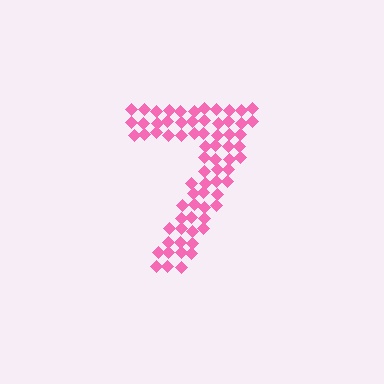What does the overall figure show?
The overall figure shows the digit 7.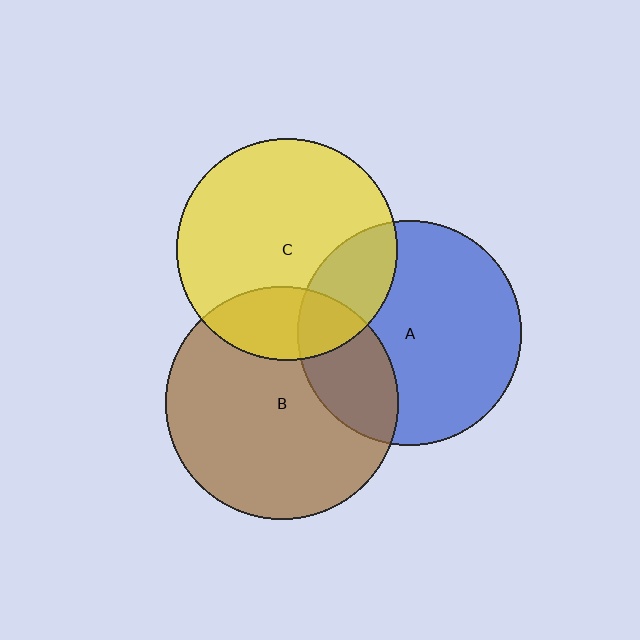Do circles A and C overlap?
Yes.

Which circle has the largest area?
Circle B (brown).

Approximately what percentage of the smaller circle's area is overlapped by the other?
Approximately 20%.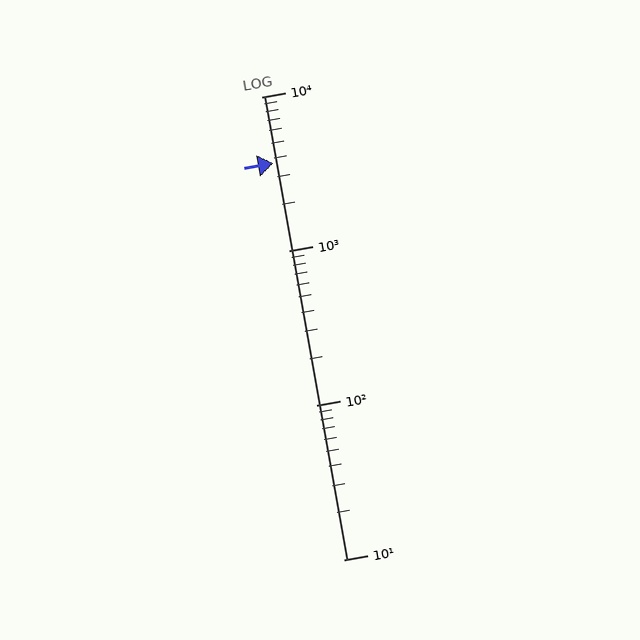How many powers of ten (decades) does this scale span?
The scale spans 3 decades, from 10 to 10000.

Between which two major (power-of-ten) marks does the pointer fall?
The pointer is between 1000 and 10000.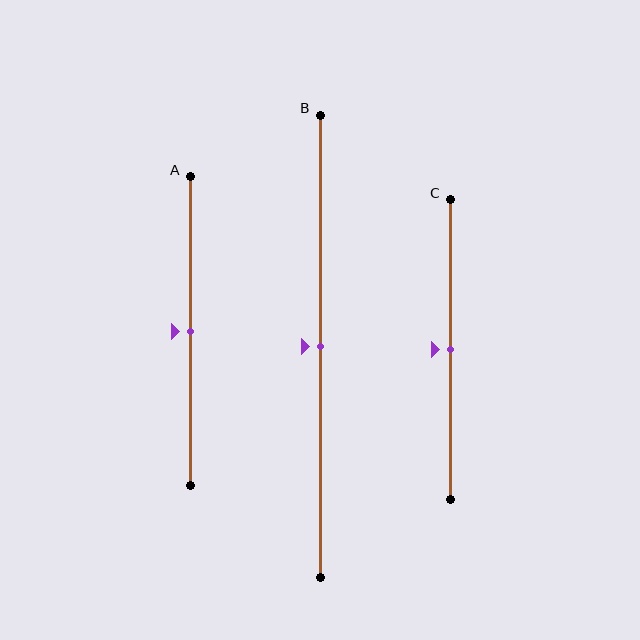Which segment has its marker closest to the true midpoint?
Segment A has its marker closest to the true midpoint.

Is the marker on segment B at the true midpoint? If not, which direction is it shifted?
Yes, the marker on segment B is at the true midpoint.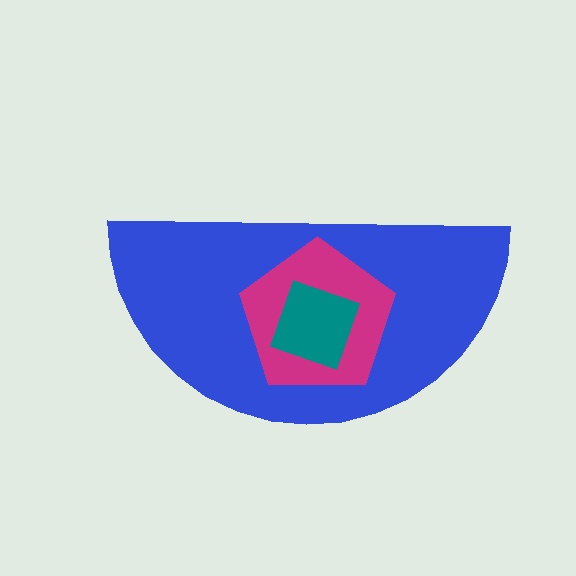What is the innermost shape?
The teal diamond.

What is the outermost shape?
The blue semicircle.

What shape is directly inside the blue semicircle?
The magenta pentagon.